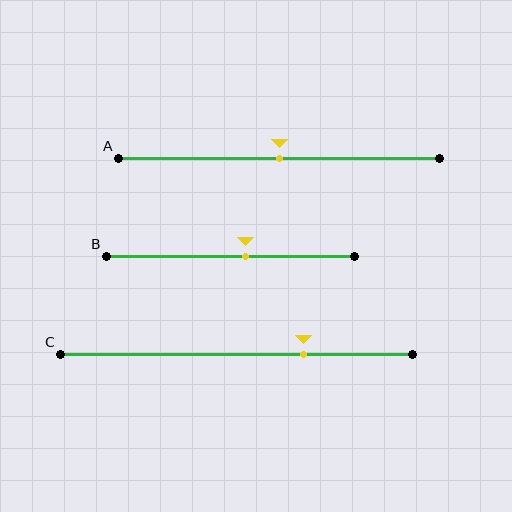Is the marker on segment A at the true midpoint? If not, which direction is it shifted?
Yes, the marker on segment A is at the true midpoint.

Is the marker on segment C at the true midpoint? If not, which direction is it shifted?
No, the marker on segment C is shifted to the right by about 19% of the segment length.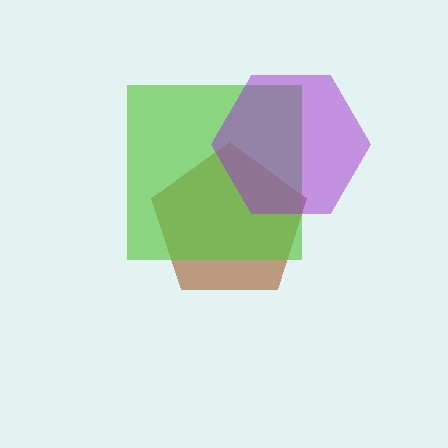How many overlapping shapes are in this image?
There are 3 overlapping shapes in the image.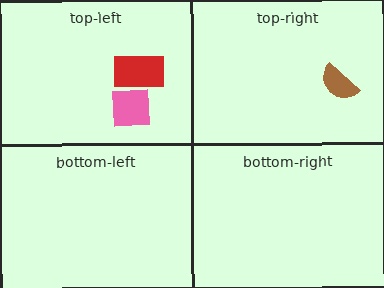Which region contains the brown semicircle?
The top-right region.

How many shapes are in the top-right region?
1.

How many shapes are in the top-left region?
2.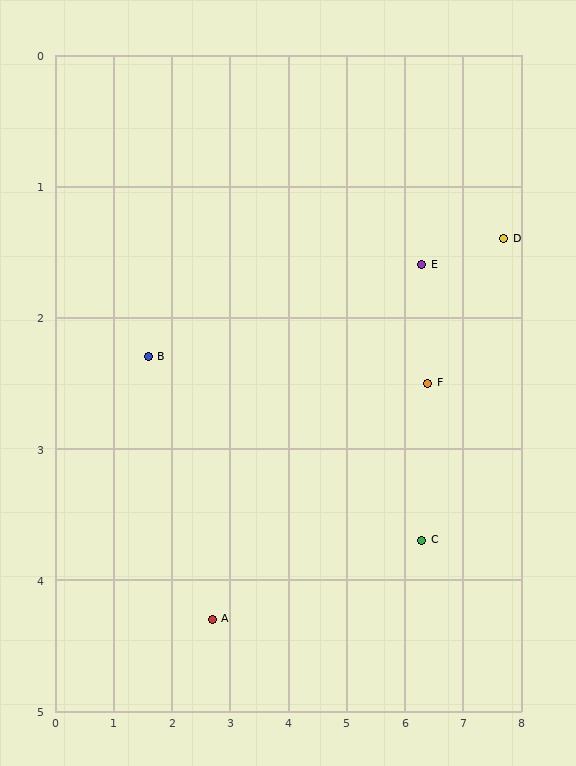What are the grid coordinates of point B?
Point B is at approximately (1.6, 2.3).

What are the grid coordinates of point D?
Point D is at approximately (7.7, 1.4).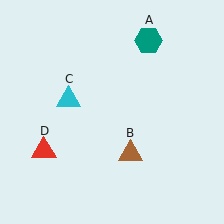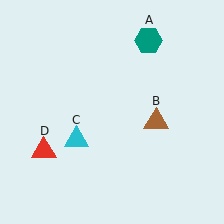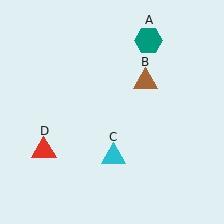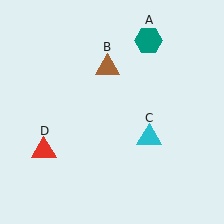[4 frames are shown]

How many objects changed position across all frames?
2 objects changed position: brown triangle (object B), cyan triangle (object C).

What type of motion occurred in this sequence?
The brown triangle (object B), cyan triangle (object C) rotated counterclockwise around the center of the scene.